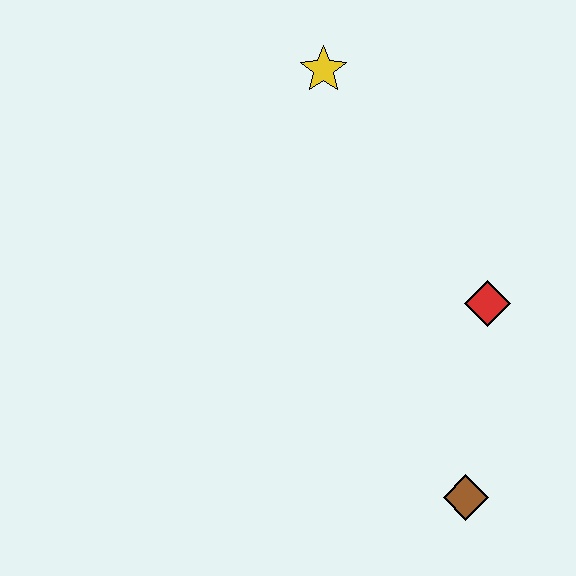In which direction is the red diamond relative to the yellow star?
The red diamond is below the yellow star.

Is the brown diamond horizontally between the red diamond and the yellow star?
Yes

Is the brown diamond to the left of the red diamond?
Yes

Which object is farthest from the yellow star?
The brown diamond is farthest from the yellow star.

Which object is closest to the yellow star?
The red diamond is closest to the yellow star.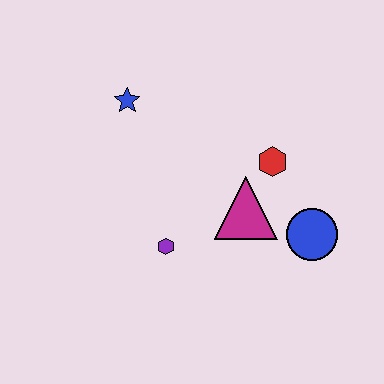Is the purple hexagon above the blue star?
No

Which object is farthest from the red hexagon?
The blue star is farthest from the red hexagon.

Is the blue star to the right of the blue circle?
No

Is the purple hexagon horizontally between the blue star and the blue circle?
Yes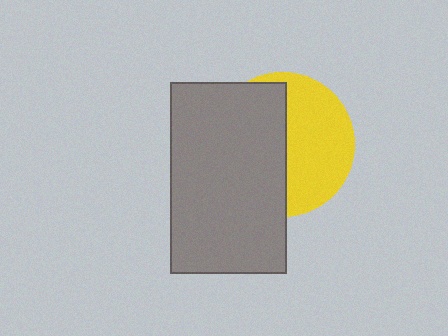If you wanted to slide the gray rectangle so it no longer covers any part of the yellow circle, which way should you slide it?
Slide it left — that is the most direct way to separate the two shapes.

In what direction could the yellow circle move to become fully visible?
The yellow circle could move right. That would shift it out from behind the gray rectangle entirely.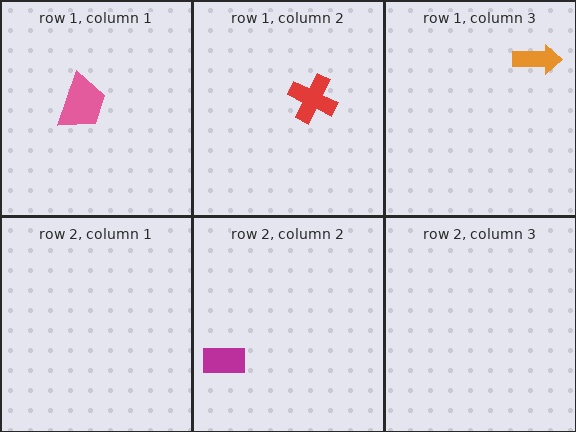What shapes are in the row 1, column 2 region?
The red cross.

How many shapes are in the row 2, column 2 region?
1.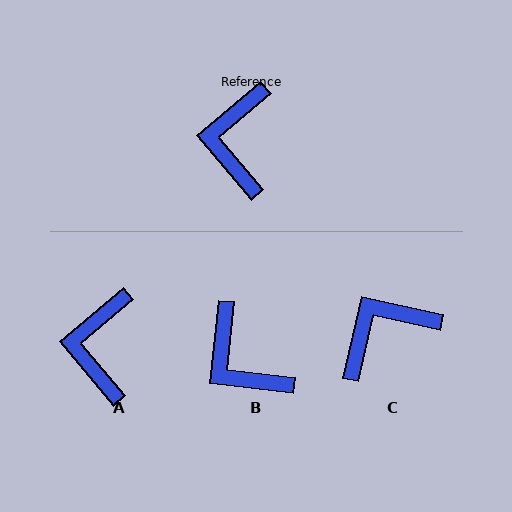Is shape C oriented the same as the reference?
No, it is off by about 53 degrees.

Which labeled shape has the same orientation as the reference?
A.